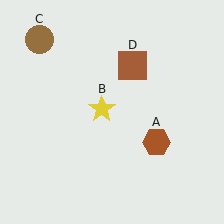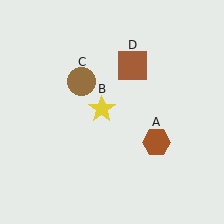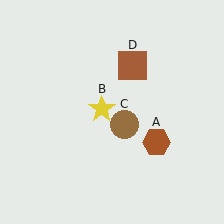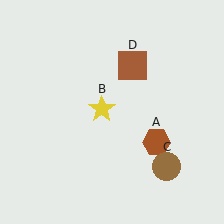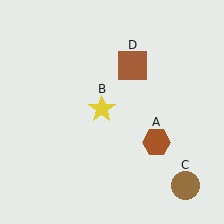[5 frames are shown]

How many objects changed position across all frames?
1 object changed position: brown circle (object C).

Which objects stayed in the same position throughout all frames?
Brown hexagon (object A) and yellow star (object B) and brown square (object D) remained stationary.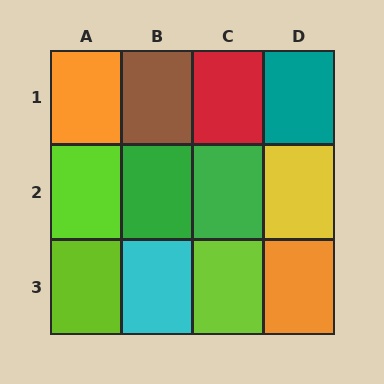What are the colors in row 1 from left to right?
Orange, brown, red, teal.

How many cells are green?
2 cells are green.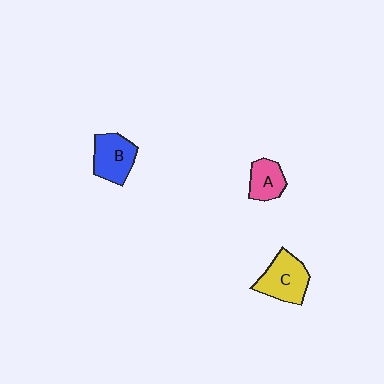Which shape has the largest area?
Shape C (yellow).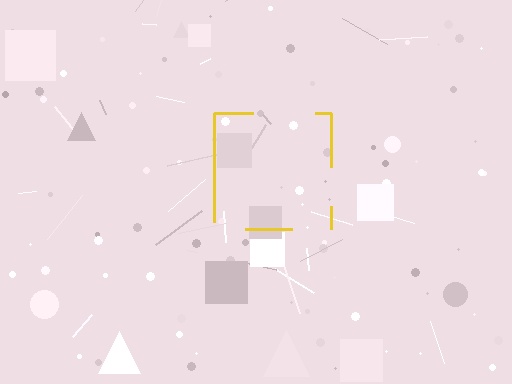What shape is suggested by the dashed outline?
The dashed outline suggests a square.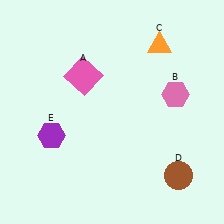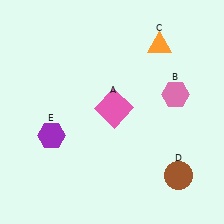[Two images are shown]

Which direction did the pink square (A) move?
The pink square (A) moved down.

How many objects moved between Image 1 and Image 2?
1 object moved between the two images.